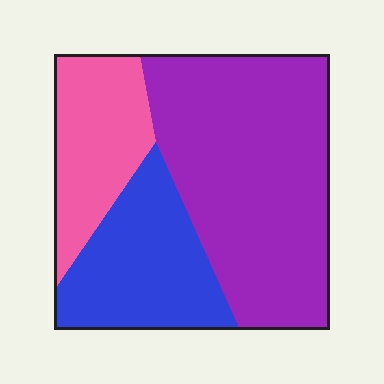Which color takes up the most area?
Purple, at roughly 55%.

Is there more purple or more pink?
Purple.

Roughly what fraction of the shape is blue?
Blue takes up about one quarter (1/4) of the shape.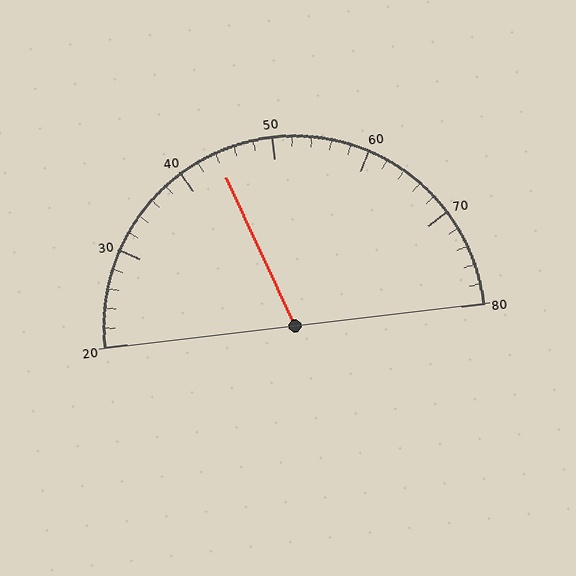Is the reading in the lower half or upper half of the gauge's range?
The reading is in the lower half of the range (20 to 80).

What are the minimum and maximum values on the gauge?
The gauge ranges from 20 to 80.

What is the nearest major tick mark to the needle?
The nearest major tick mark is 40.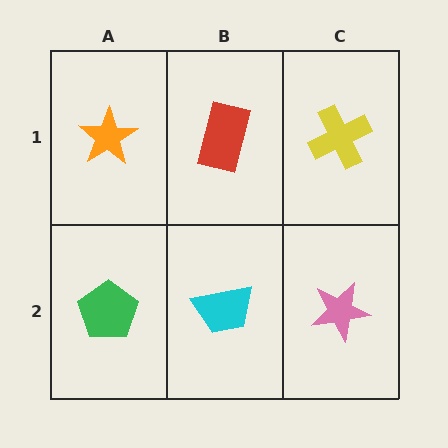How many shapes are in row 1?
3 shapes.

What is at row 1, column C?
A yellow cross.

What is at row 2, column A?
A green pentagon.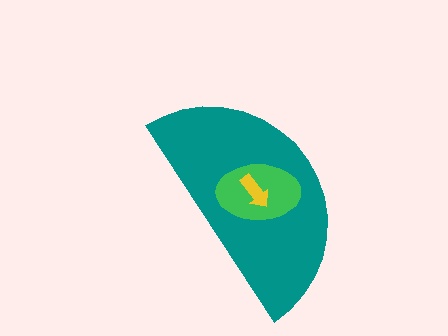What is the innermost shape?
The yellow arrow.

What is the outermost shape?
The teal semicircle.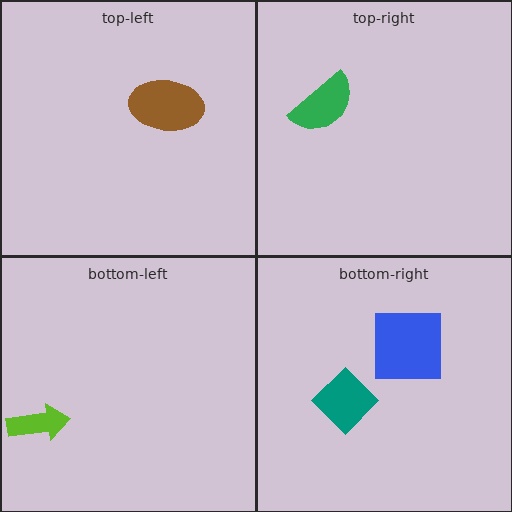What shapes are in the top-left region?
The brown ellipse.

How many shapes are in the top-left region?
1.